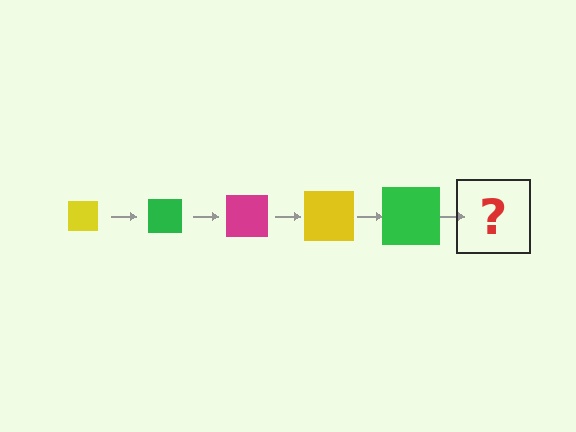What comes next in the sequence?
The next element should be a magenta square, larger than the previous one.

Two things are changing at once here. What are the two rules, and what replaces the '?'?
The two rules are that the square grows larger each step and the color cycles through yellow, green, and magenta. The '?' should be a magenta square, larger than the previous one.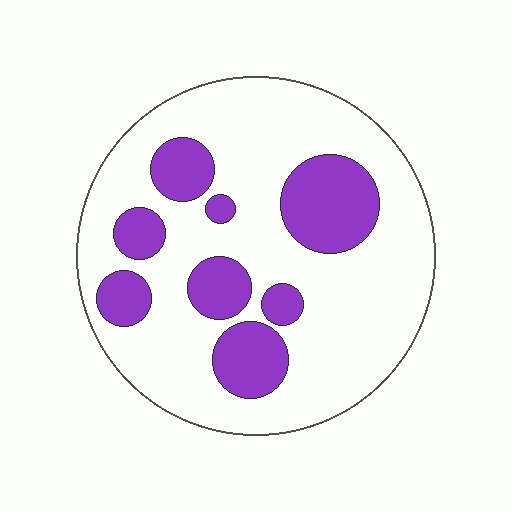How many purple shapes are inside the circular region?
8.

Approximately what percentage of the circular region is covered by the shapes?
Approximately 25%.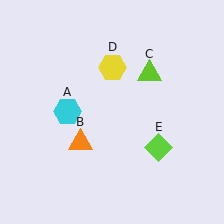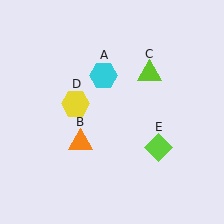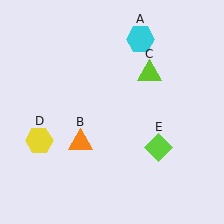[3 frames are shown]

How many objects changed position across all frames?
2 objects changed position: cyan hexagon (object A), yellow hexagon (object D).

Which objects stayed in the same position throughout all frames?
Orange triangle (object B) and lime triangle (object C) and lime diamond (object E) remained stationary.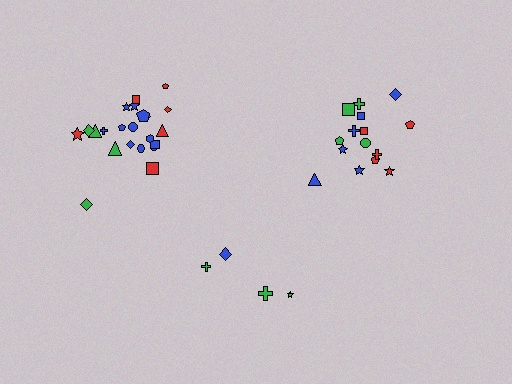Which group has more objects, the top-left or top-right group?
The top-left group.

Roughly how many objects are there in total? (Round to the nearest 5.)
Roughly 40 objects in total.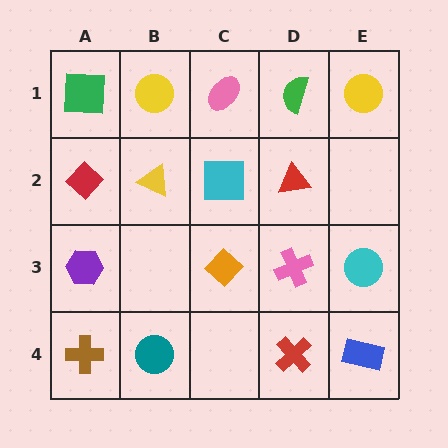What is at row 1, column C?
A pink ellipse.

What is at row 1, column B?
A yellow circle.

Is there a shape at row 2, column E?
No, that cell is empty.